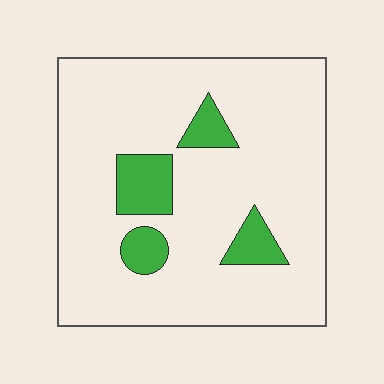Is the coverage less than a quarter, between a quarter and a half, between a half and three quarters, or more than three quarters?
Less than a quarter.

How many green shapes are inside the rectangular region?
4.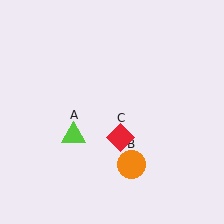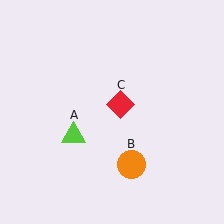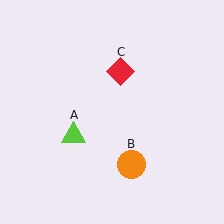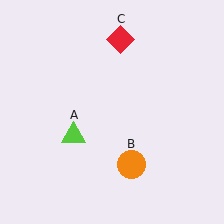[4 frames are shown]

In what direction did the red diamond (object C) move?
The red diamond (object C) moved up.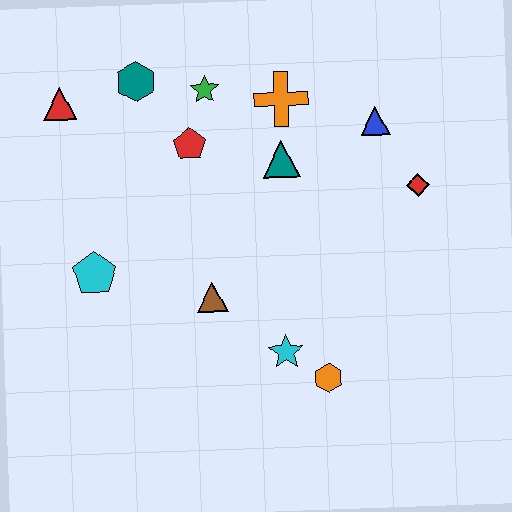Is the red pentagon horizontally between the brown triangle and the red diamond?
No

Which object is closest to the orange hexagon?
The cyan star is closest to the orange hexagon.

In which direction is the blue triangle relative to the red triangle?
The blue triangle is to the right of the red triangle.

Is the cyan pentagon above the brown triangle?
Yes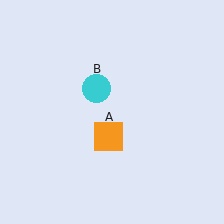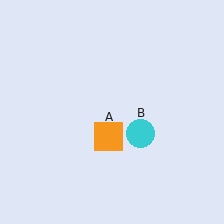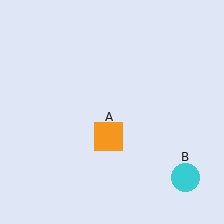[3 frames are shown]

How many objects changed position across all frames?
1 object changed position: cyan circle (object B).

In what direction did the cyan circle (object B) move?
The cyan circle (object B) moved down and to the right.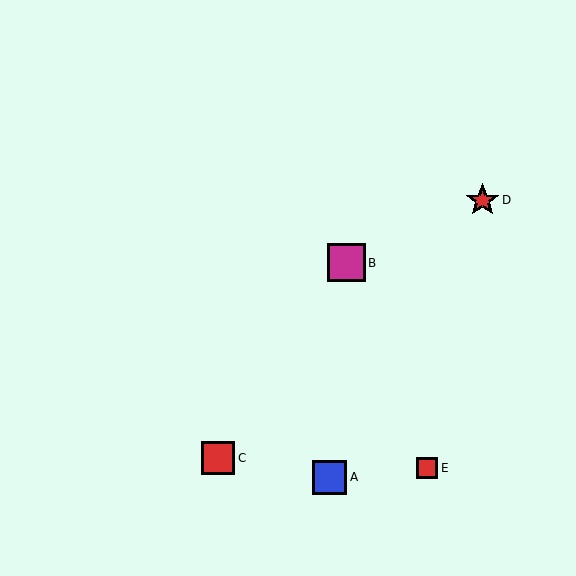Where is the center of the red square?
The center of the red square is at (427, 468).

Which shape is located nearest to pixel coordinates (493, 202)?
The red star (labeled D) at (482, 200) is nearest to that location.